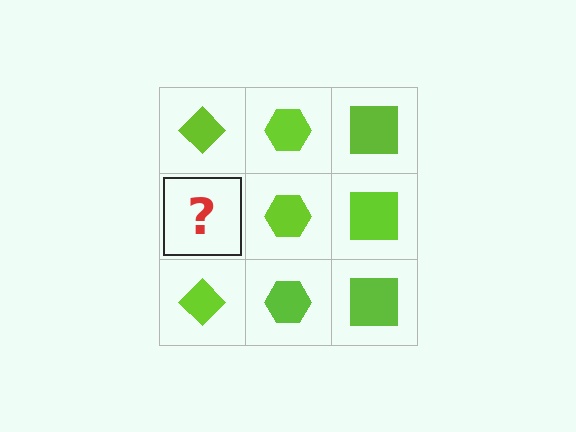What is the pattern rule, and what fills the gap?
The rule is that each column has a consistent shape. The gap should be filled with a lime diamond.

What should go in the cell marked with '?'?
The missing cell should contain a lime diamond.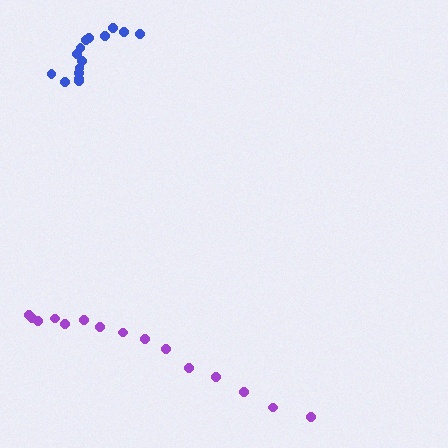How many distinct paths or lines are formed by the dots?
There are 2 distinct paths.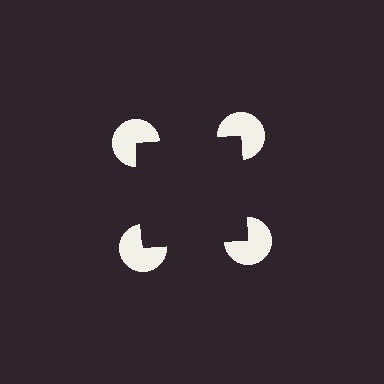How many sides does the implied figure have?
4 sides.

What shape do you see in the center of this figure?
An illusory square — its edges are inferred from the aligned wedge cuts in the pac-man discs, not physically drawn.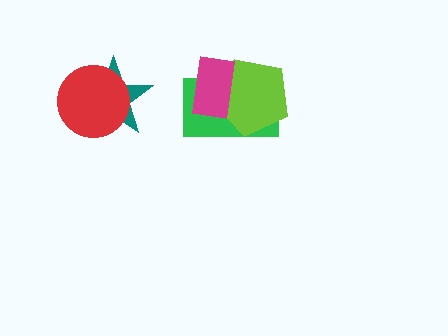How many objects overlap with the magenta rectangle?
2 objects overlap with the magenta rectangle.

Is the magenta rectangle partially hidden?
No, no other shape covers it.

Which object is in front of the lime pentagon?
The magenta rectangle is in front of the lime pentagon.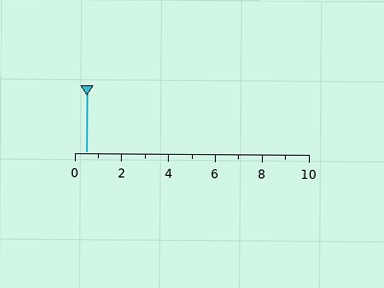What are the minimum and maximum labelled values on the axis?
The axis runs from 0 to 10.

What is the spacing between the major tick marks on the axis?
The major ticks are spaced 2 apart.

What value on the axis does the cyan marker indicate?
The marker indicates approximately 0.5.